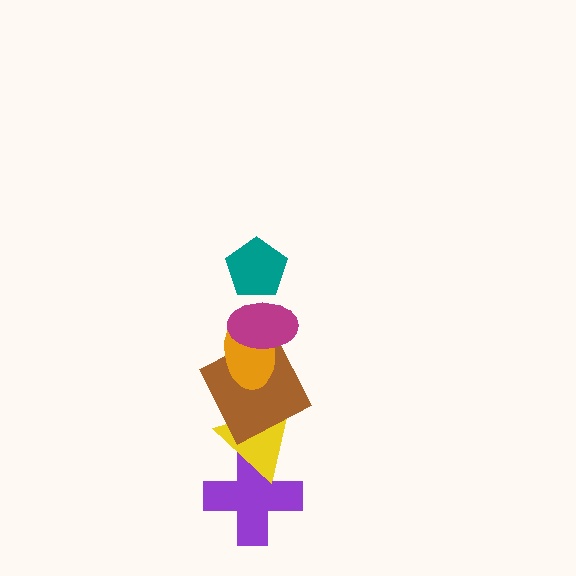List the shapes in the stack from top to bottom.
From top to bottom: the teal pentagon, the magenta ellipse, the orange ellipse, the brown square, the yellow triangle, the purple cross.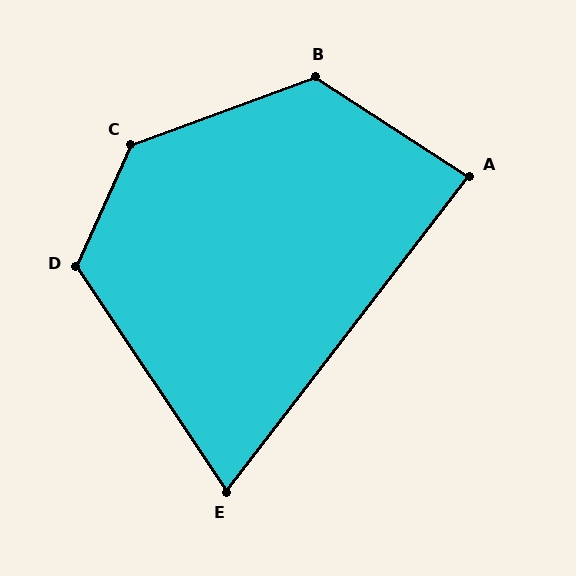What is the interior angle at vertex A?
Approximately 85 degrees (approximately right).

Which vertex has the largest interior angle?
C, at approximately 134 degrees.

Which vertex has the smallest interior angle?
E, at approximately 71 degrees.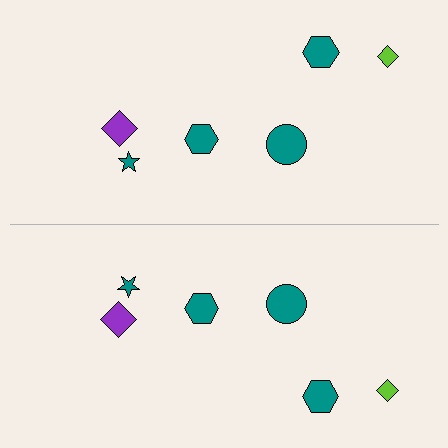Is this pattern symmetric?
Yes, this pattern has bilateral (reflection) symmetry.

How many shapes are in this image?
There are 12 shapes in this image.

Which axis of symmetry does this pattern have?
The pattern has a horizontal axis of symmetry running through the center of the image.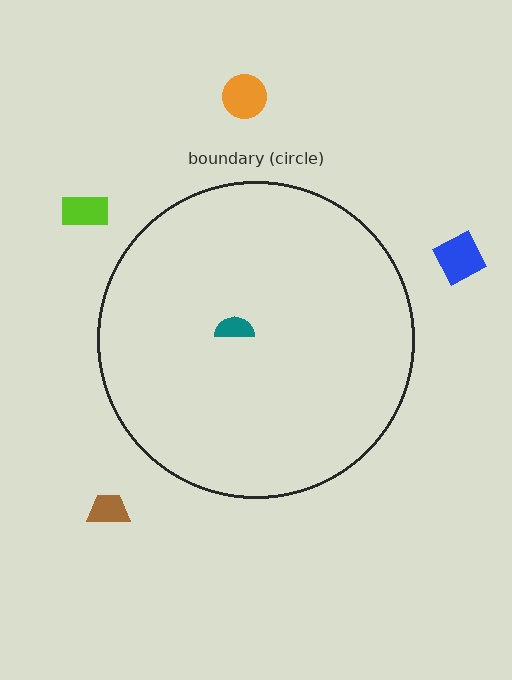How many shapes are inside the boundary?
1 inside, 4 outside.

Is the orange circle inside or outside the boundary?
Outside.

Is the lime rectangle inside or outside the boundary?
Outside.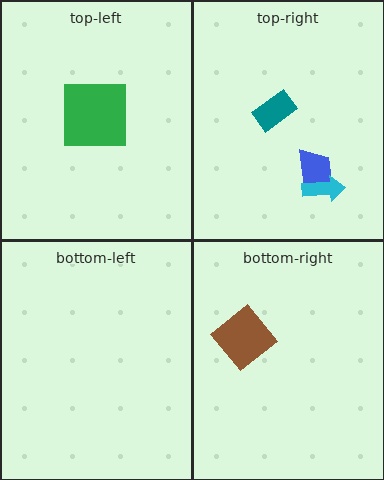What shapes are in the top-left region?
The green square.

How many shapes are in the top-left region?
1.